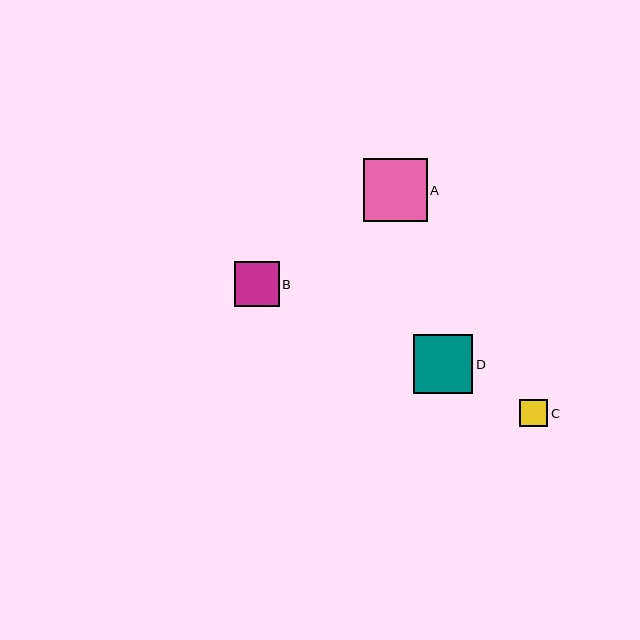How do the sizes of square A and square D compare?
Square A and square D are approximately the same size.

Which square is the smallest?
Square C is the smallest with a size of approximately 28 pixels.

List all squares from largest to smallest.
From largest to smallest: A, D, B, C.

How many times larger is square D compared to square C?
Square D is approximately 2.1 times the size of square C.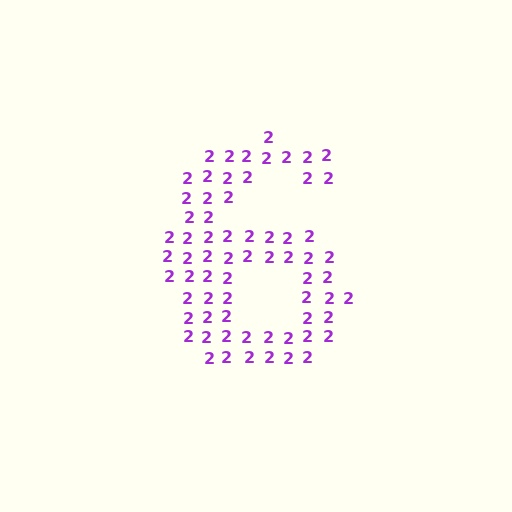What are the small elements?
The small elements are digit 2's.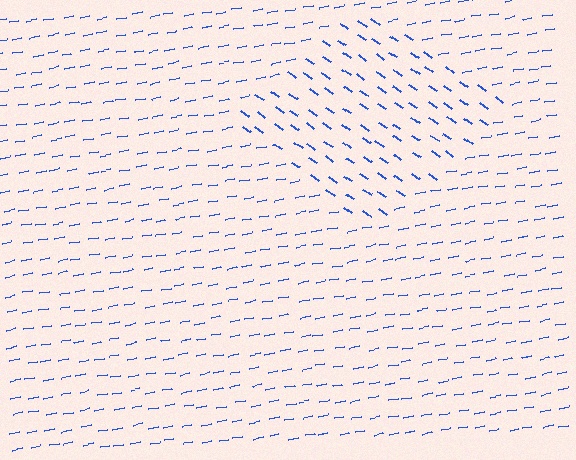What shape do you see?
I see a diamond.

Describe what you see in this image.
The image is filled with small blue line segments. A diamond region in the image has lines oriented differently from the surrounding lines, creating a visible texture boundary.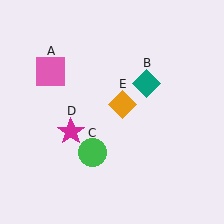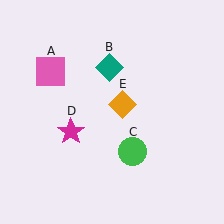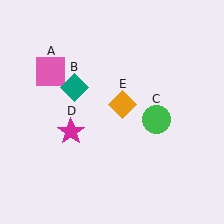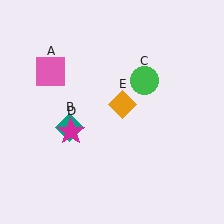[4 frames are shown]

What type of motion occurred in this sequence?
The teal diamond (object B), green circle (object C) rotated counterclockwise around the center of the scene.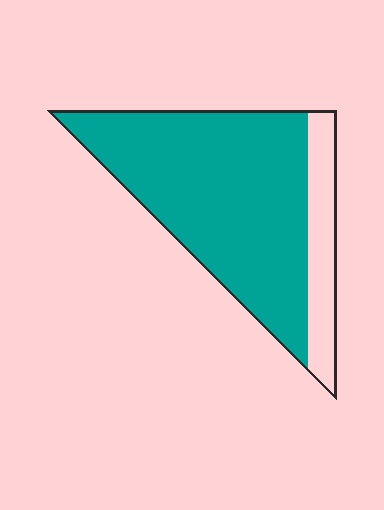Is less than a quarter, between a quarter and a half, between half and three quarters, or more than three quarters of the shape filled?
More than three quarters.